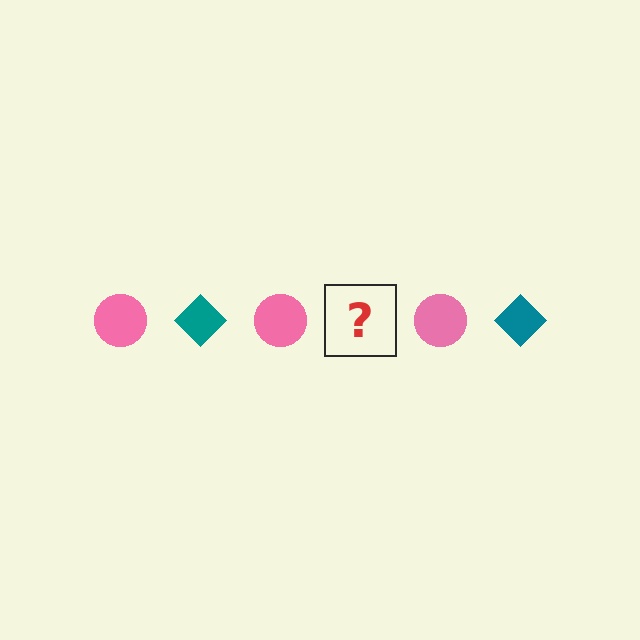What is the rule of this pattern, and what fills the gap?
The rule is that the pattern alternates between pink circle and teal diamond. The gap should be filled with a teal diamond.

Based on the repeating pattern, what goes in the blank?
The blank should be a teal diamond.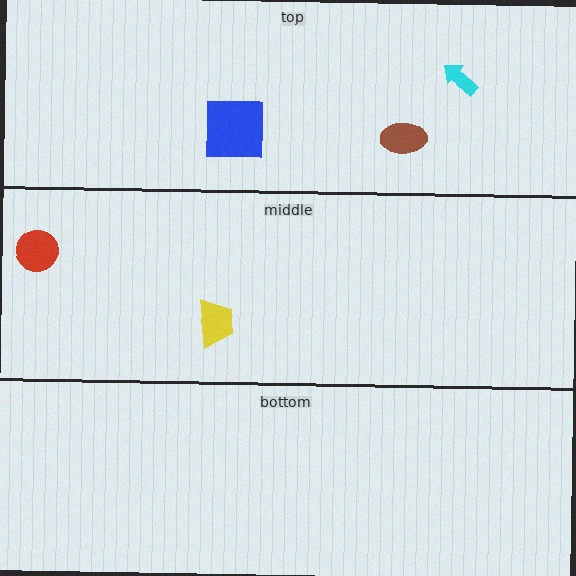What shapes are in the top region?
The brown ellipse, the cyan arrow, the blue square.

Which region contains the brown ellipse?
The top region.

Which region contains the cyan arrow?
The top region.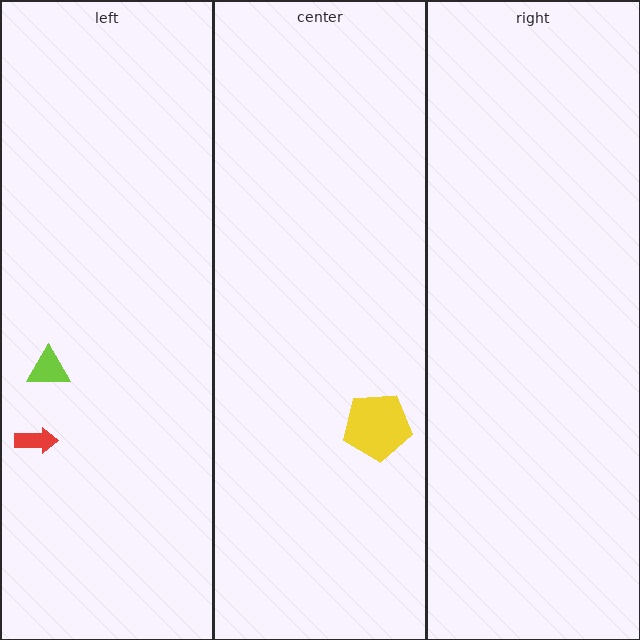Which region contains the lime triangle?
The left region.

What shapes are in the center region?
The yellow pentagon.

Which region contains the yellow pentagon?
The center region.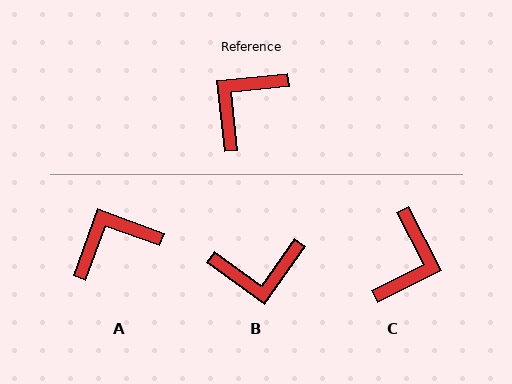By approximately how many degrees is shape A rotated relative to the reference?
Approximately 26 degrees clockwise.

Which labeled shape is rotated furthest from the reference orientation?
C, about 159 degrees away.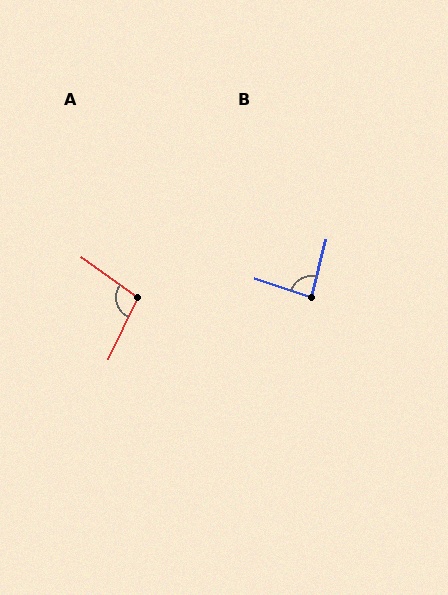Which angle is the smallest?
B, at approximately 86 degrees.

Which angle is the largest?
A, at approximately 100 degrees.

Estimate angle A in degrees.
Approximately 100 degrees.